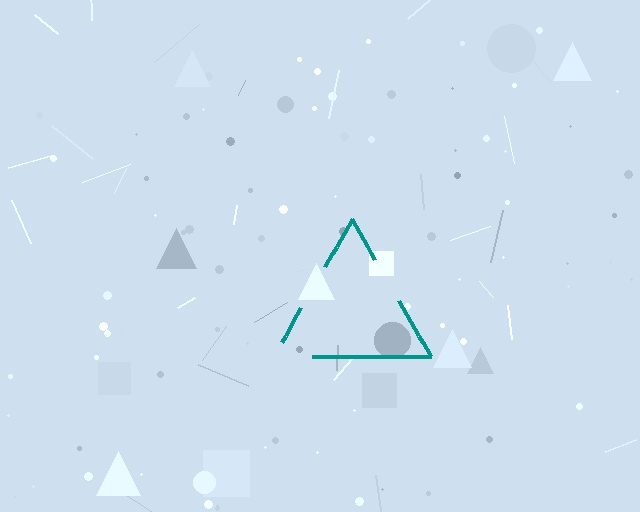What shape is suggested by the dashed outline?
The dashed outline suggests a triangle.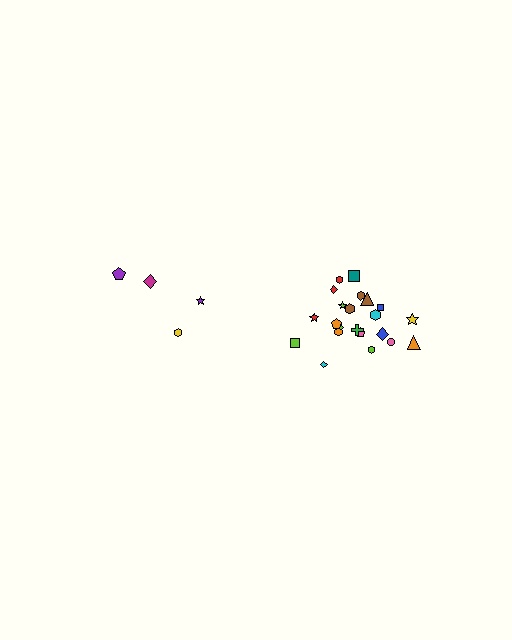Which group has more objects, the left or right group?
The right group.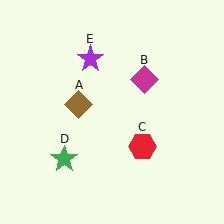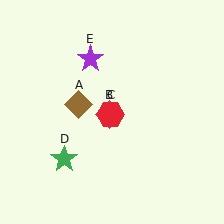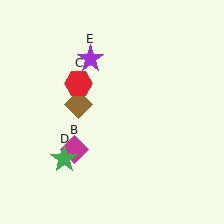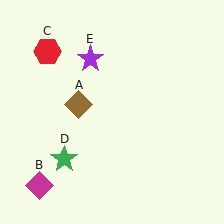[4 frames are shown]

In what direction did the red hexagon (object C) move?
The red hexagon (object C) moved up and to the left.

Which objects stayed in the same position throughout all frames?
Brown diamond (object A) and green star (object D) and purple star (object E) remained stationary.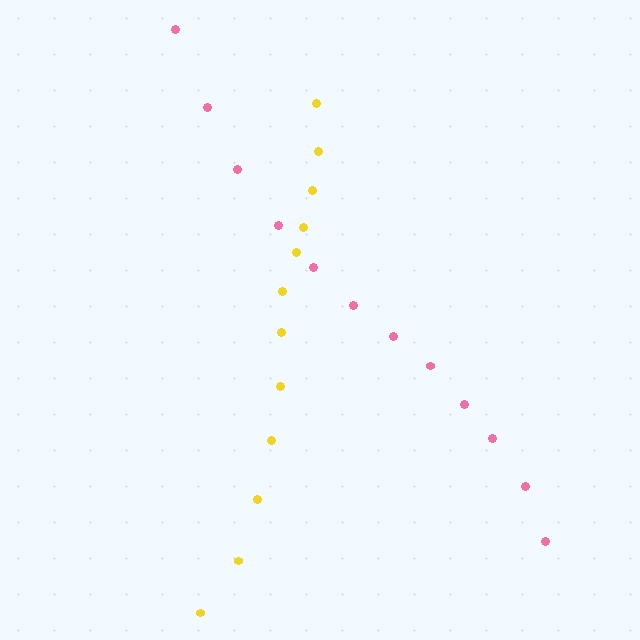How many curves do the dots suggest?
There are 2 distinct paths.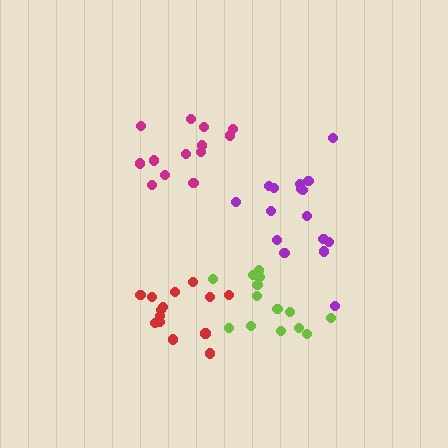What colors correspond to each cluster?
The clusters are colored: magenta, lime, red, purple.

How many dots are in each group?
Group 1: 13 dots, Group 2: 14 dots, Group 3: 15 dots, Group 4: 16 dots (58 total).